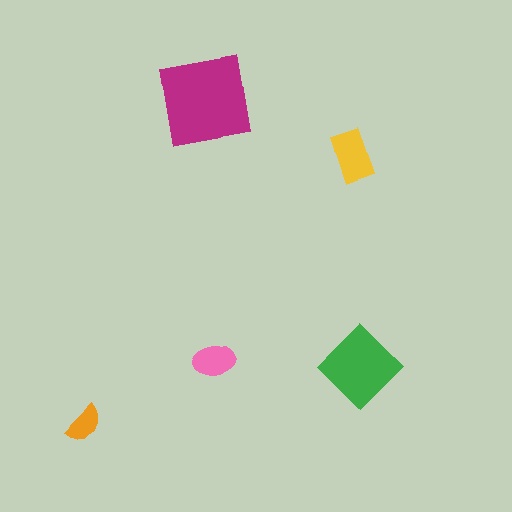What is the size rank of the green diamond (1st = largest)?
2nd.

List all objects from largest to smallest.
The magenta square, the green diamond, the yellow rectangle, the pink ellipse, the orange semicircle.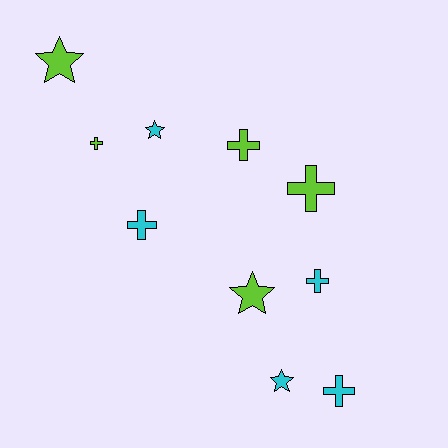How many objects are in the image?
There are 10 objects.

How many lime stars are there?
There are 2 lime stars.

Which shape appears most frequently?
Cross, with 6 objects.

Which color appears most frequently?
Cyan, with 5 objects.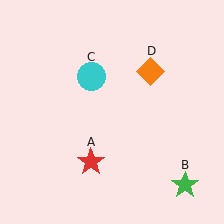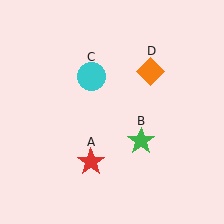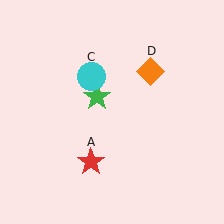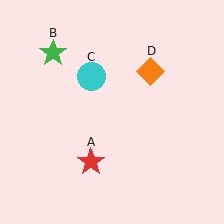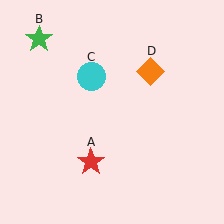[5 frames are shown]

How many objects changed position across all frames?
1 object changed position: green star (object B).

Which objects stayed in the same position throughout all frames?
Red star (object A) and cyan circle (object C) and orange diamond (object D) remained stationary.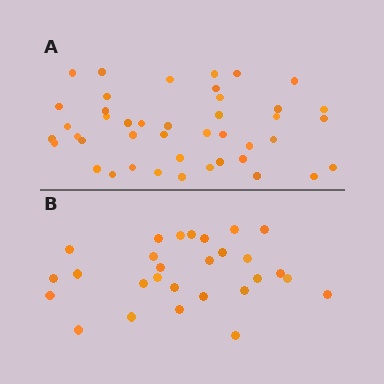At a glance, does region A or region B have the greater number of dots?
Region A (the top region) has more dots.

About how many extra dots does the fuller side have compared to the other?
Region A has approximately 15 more dots than region B.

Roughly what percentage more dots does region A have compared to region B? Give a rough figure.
About 55% more.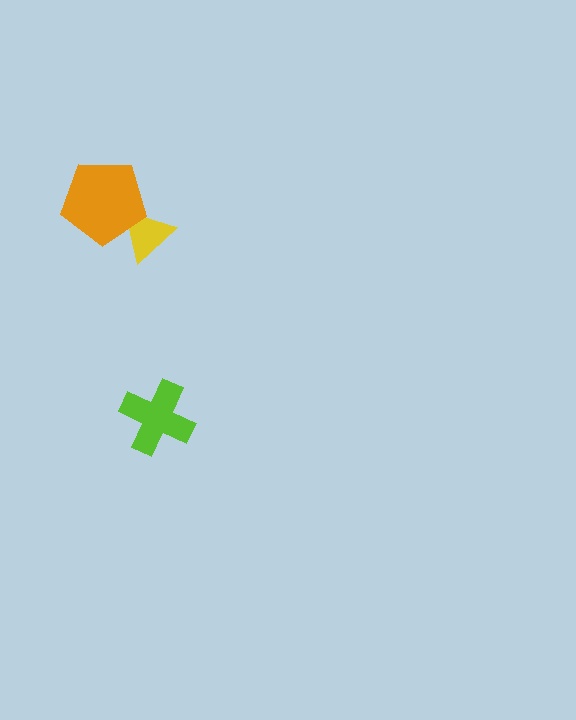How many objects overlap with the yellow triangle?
1 object overlaps with the yellow triangle.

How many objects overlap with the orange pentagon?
1 object overlaps with the orange pentagon.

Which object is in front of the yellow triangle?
The orange pentagon is in front of the yellow triangle.